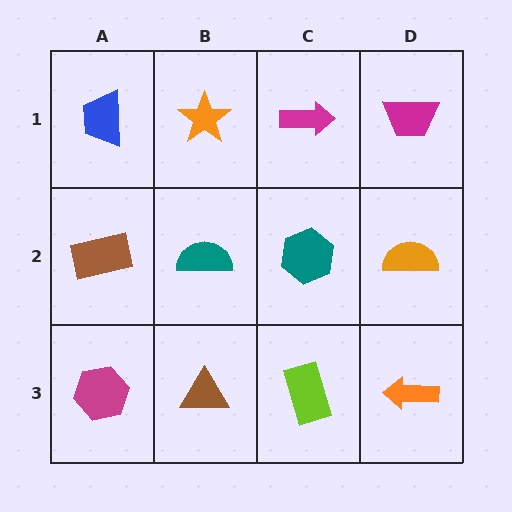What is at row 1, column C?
A magenta arrow.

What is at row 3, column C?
A lime rectangle.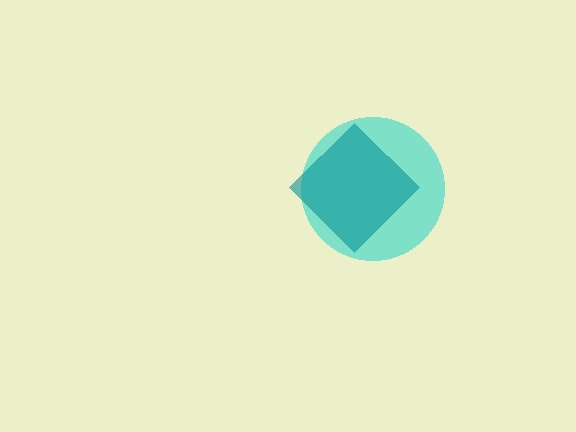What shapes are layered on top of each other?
The layered shapes are: a cyan circle, a teal diamond.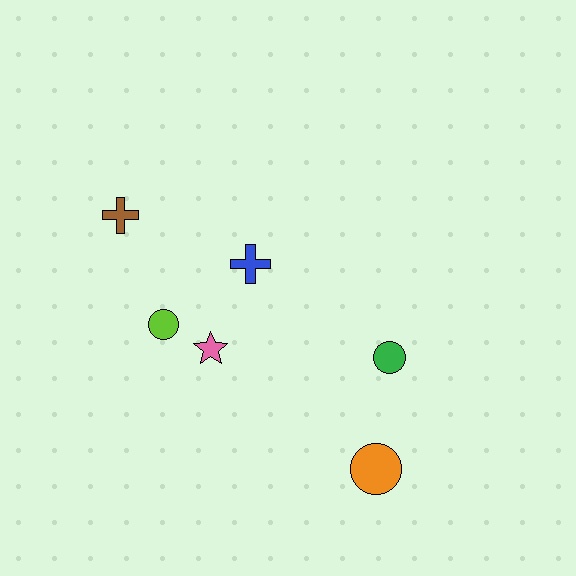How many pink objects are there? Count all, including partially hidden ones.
There is 1 pink object.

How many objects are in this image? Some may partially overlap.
There are 6 objects.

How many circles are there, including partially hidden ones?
There are 3 circles.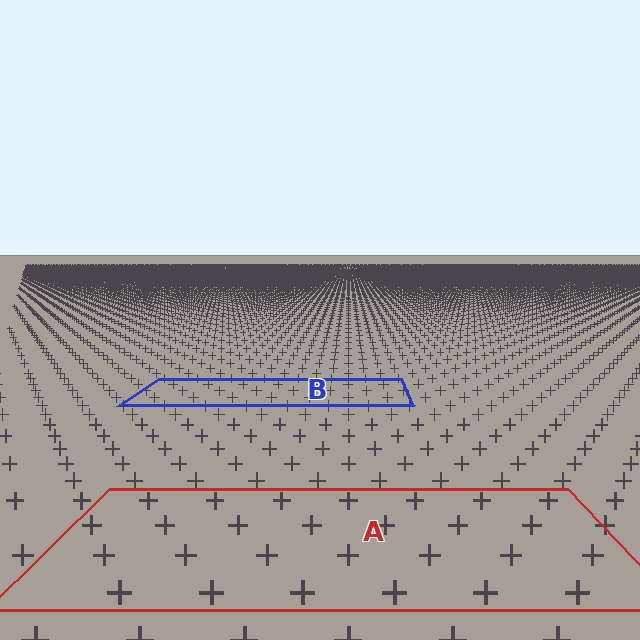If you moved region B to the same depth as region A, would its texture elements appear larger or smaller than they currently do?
They would appear larger. At a closer depth, the same texture elements are projected at a bigger on-screen size.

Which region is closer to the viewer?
Region A is closer. The texture elements there are larger and more spread out.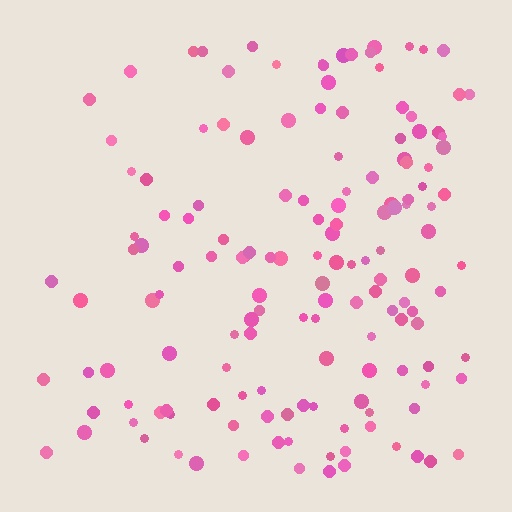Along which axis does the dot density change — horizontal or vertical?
Horizontal.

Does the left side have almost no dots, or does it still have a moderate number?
Still a moderate number, just noticeably fewer than the right.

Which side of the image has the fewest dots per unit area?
The left.